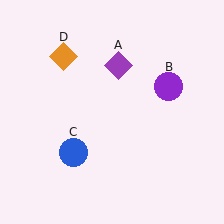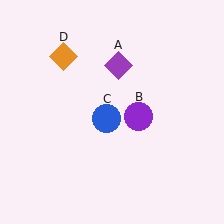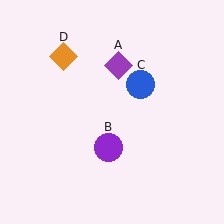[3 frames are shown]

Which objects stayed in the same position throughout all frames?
Purple diamond (object A) and orange diamond (object D) remained stationary.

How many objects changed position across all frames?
2 objects changed position: purple circle (object B), blue circle (object C).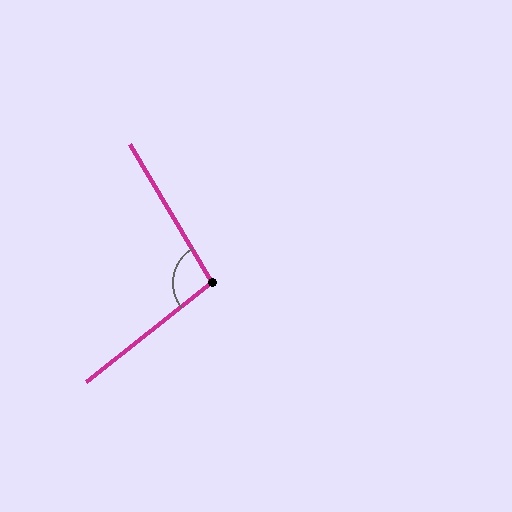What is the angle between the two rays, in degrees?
Approximately 97 degrees.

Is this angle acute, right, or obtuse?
It is obtuse.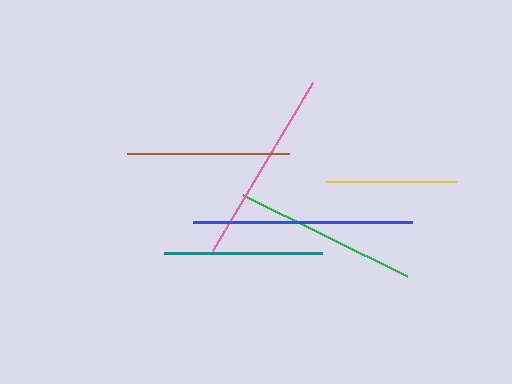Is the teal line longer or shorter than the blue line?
The blue line is longer than the teal line.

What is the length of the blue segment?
The blue segment is approximately 219 pixels long.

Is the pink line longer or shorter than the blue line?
The blue line is longer than the pink line.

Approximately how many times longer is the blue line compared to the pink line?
The blue line is approximately 1.1 times the length of the pink line.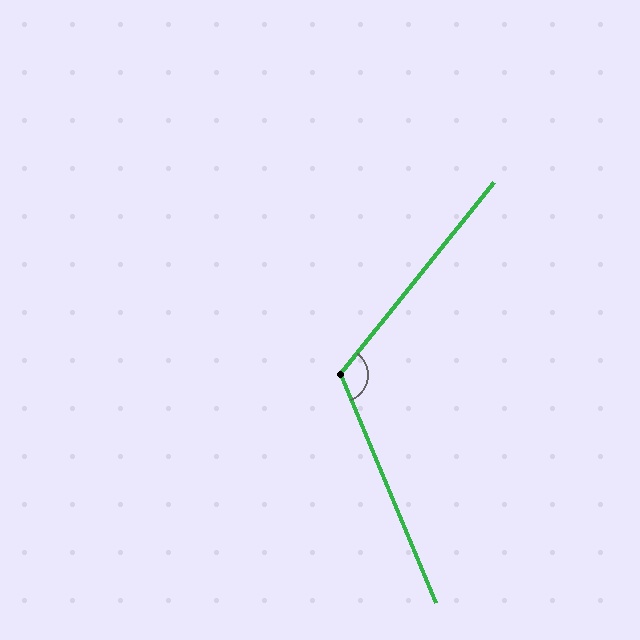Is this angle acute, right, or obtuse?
It is obtuse.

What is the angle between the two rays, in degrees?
Approximately 119 degrees.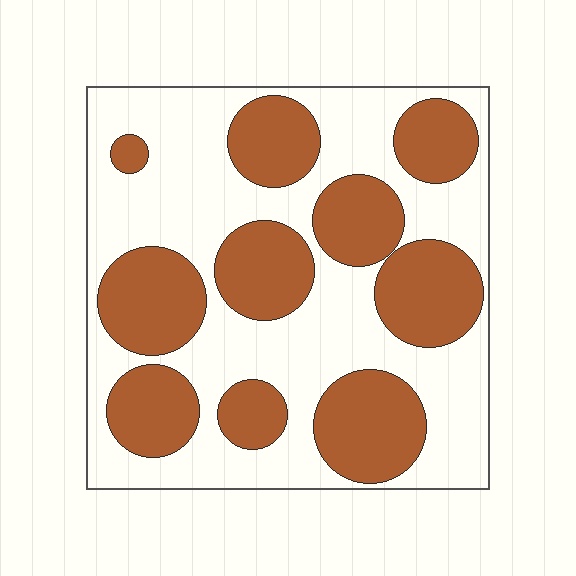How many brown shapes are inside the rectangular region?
10.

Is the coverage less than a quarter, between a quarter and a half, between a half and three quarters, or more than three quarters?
Between a quarter and a half.